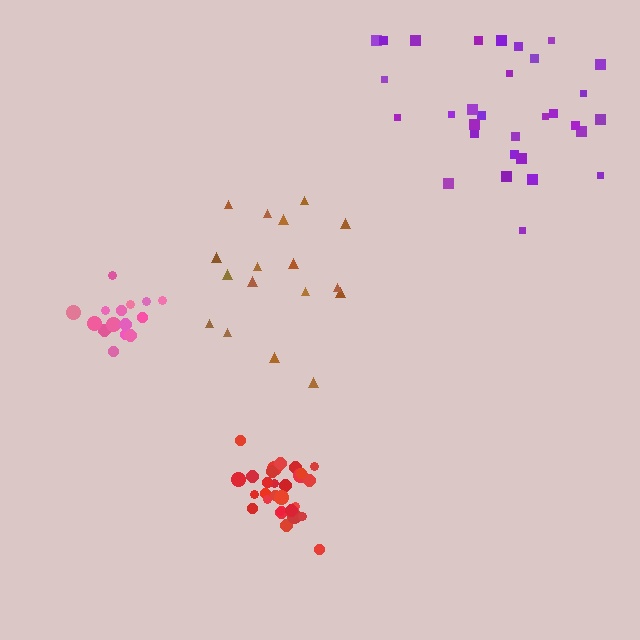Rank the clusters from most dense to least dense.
red, pink, purple, brown.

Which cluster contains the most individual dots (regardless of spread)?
Purple (31).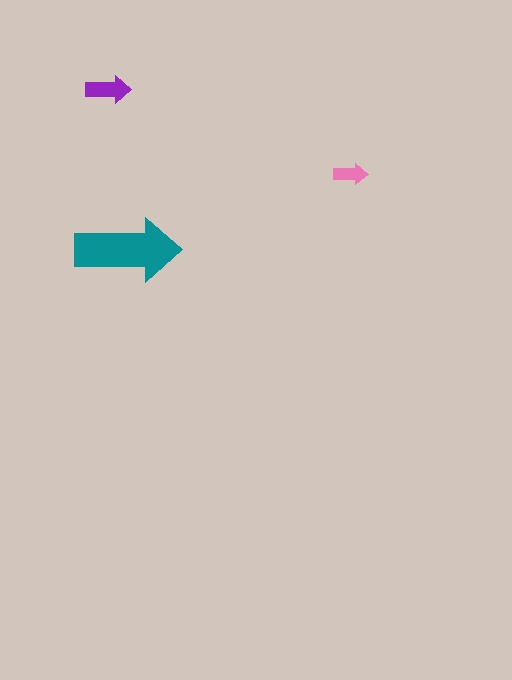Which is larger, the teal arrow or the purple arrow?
The teal one.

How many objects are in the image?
There are 3 objects in the image.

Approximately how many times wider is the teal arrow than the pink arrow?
About 3 times wider.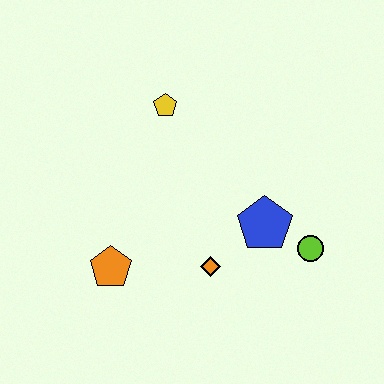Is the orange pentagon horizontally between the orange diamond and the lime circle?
No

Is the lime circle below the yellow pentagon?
Yes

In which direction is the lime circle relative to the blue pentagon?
The lime circle is to the right of the blue pentagon.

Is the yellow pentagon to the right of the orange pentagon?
Yes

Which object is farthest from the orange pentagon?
The lime circle is farthest from the orange pentagon.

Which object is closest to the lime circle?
The blue pentagon is closest to the lime circle.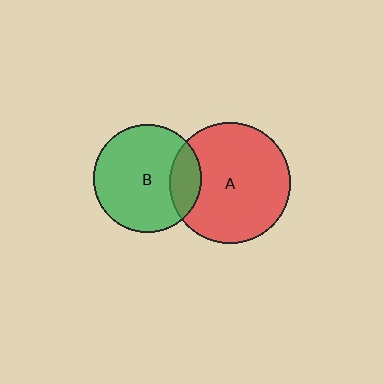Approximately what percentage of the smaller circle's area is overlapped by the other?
Approximately 20%.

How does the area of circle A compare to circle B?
Approximately 1.3 times.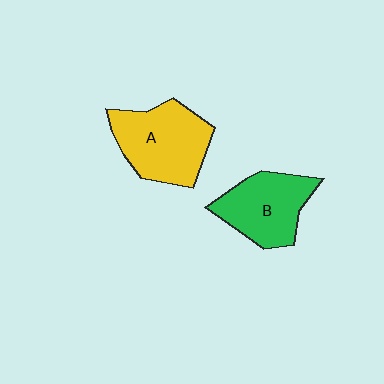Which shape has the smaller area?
Shape B (green).